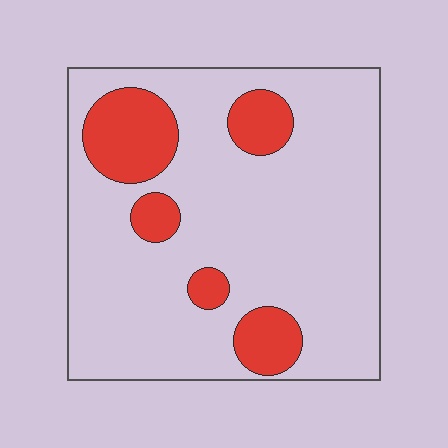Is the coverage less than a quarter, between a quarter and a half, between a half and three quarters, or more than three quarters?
Less than a quarter.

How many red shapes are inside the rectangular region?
5.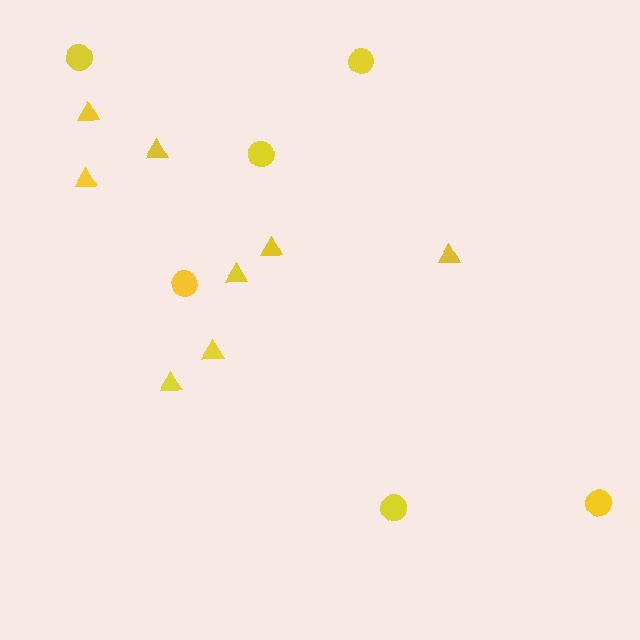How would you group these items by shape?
There are 2 groups: one group of circles (6) and one group of triangles (8).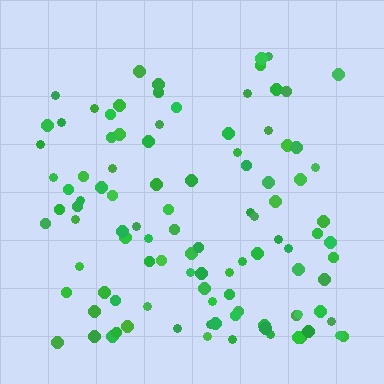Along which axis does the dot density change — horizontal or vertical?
Vertical.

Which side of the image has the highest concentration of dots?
The bottom.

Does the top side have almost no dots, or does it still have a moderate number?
Still a moderate number, just noticeably fewer than the bottom.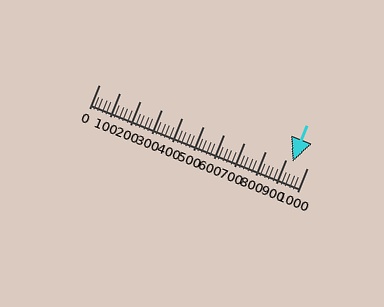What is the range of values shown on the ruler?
The ruler shows values from 0 to 1000.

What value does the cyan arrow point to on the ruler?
The cyan arrow points to approximately 930.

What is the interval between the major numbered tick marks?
The major tick marks are spaced 100 units apart.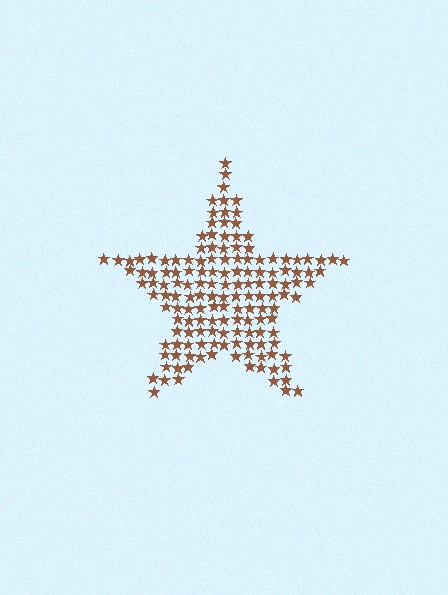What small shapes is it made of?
It is made of small stars.